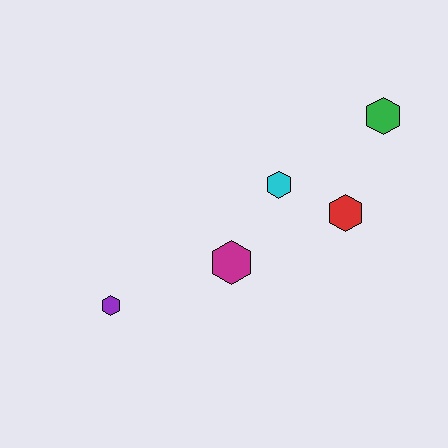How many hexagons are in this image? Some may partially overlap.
There are 5 hexagons.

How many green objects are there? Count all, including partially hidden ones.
There is 1 green object.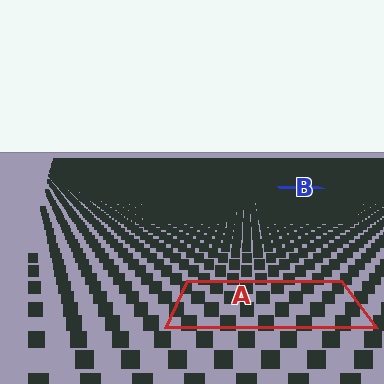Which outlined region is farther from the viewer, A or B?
Region B is farther from the viewer — the texture elements inside it appear smaller and more densely packed.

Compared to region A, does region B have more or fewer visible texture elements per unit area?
Region B has more texture elements per unit area — they are packed more densely because it is farther away.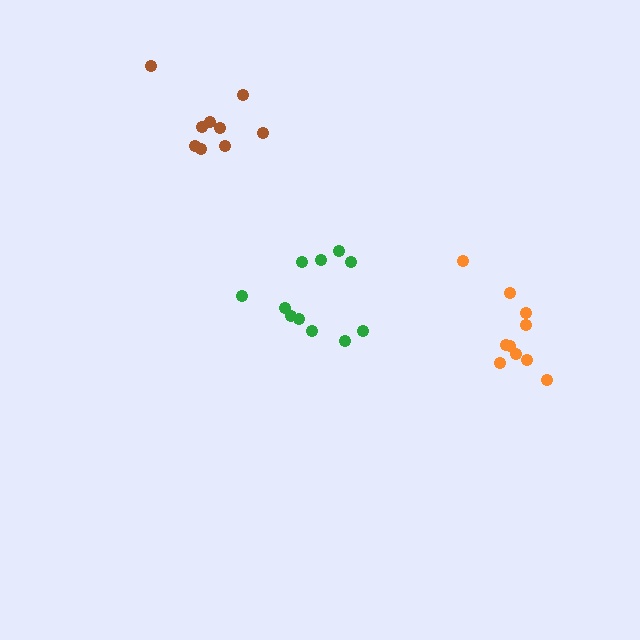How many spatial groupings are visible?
There are 3 spatial groupings.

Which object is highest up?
The brown cluster is topmost.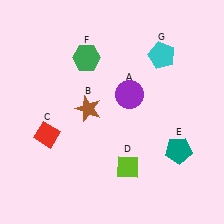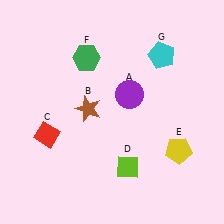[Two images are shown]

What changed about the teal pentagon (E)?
In Image 1, E is teal. In Image 2, it changed to yellow.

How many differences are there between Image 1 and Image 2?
There is 1 difference between the two images.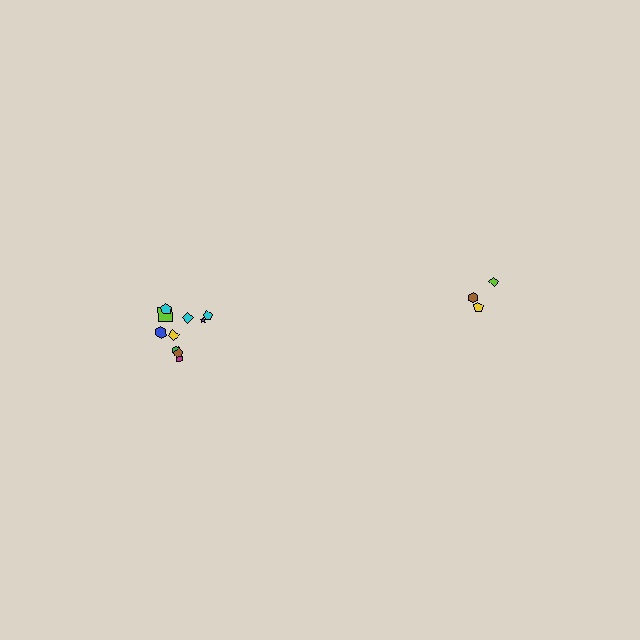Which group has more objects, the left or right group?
The left group.